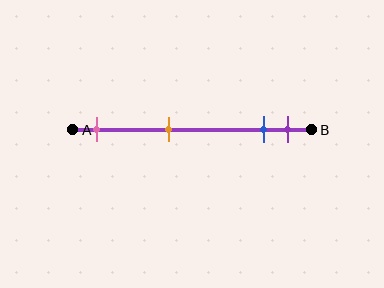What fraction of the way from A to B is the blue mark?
The blue mark is approximately 80% (0.8) of the way from A to B.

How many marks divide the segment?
There are 4 marks dividing the segment.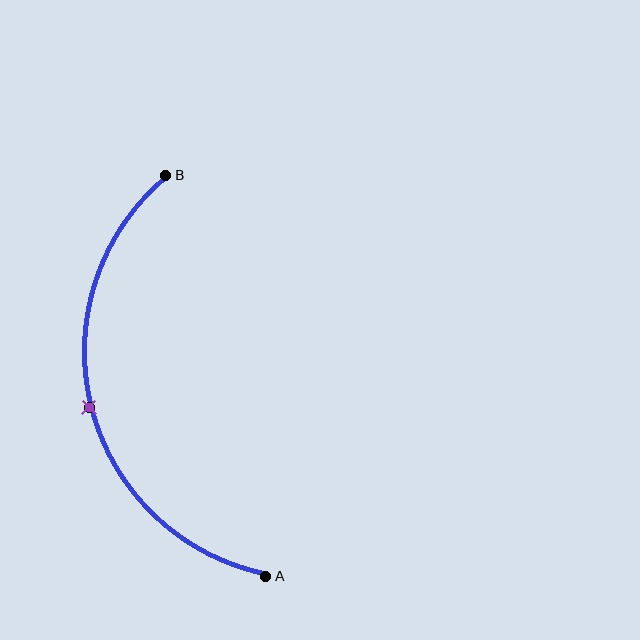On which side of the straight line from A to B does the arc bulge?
The arc bulges to the left of the straight line connecting A and B.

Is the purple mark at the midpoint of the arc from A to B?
Yes. The purple mark lies on the arc at equal arc-length from both A and B — it is the arc midpoint.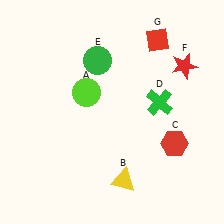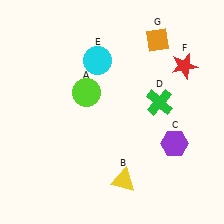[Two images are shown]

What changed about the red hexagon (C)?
In Image 1, C is red. In Image 2, it changed to purple.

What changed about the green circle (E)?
In Image 1, E is green. In Image 2, it changed to cyan.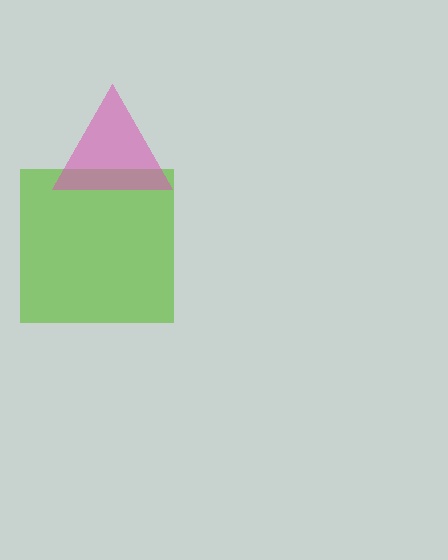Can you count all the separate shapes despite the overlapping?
Yes, there are 2 separate shapes.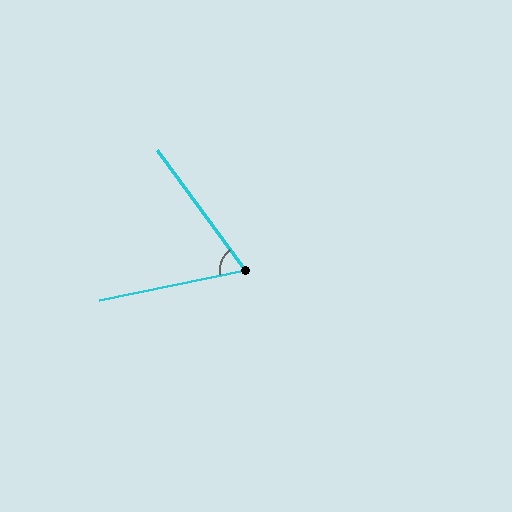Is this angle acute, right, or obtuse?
It is acute.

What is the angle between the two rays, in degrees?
Approximately 65 degrees.